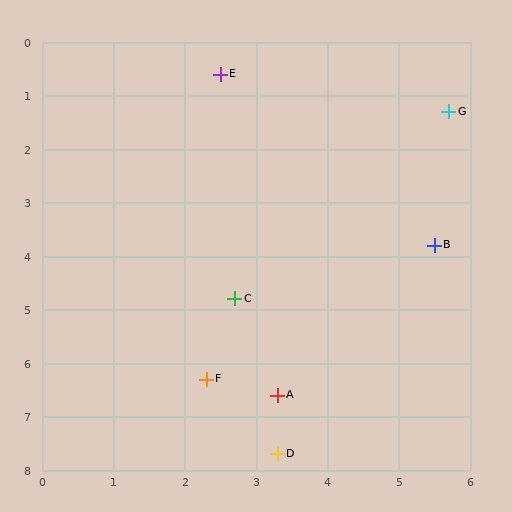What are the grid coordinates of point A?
Point A is at approximately (3.3, 6.6).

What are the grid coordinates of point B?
Point B is at approximately (5.5, 3.8).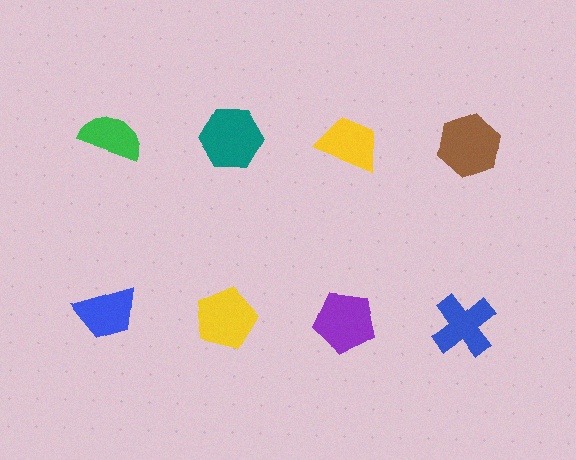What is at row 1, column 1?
A green semicircle.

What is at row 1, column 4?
A brown hexagon.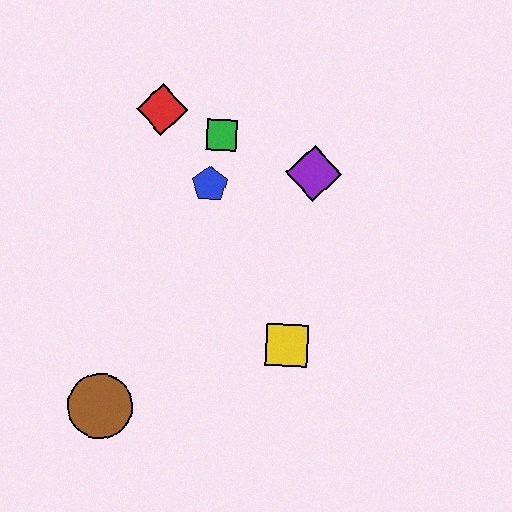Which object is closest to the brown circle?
The yellow square is closest to the brown circle.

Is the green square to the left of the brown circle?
No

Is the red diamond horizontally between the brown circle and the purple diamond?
Yes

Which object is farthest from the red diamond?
The brown circle is farthest from the red diamond.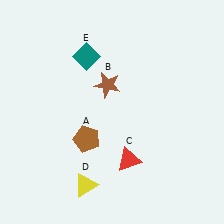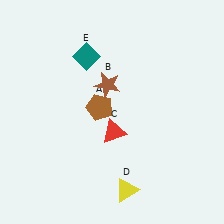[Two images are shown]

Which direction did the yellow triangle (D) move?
The yellow triangle (D) moved right.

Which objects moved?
The objects that moved are: the brown pentagon (A), the red triangle (C), the yellow triangle (D).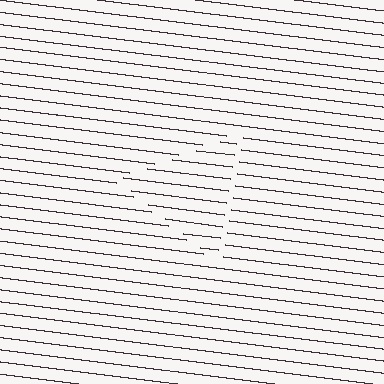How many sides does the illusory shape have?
3 sides — the line-ends trace a triangle.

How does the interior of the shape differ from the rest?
The interior of the shape contains the same grating, shifted by half a period — the contour is defined by the phase discontinuity where line-ends from the inner and outer gratings abut.